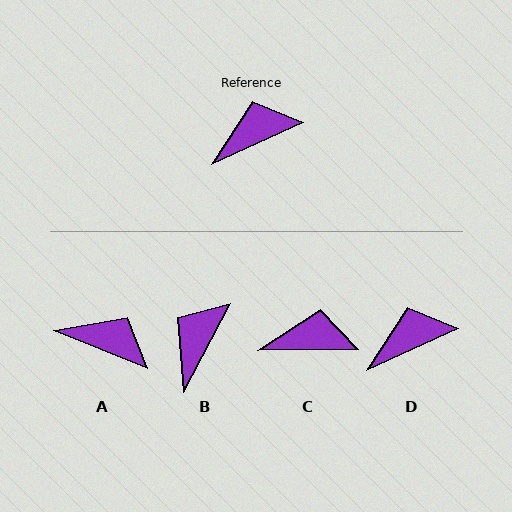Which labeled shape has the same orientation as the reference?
D.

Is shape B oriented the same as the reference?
No, it is off by about 38 degrees.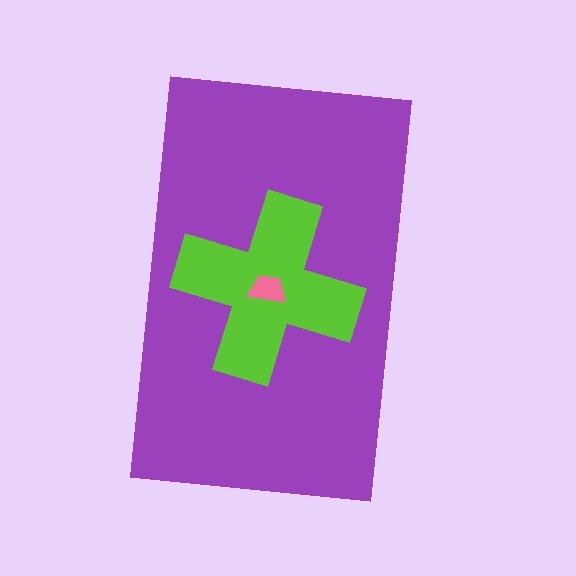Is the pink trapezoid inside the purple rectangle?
Yes.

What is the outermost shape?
The purple rectangle.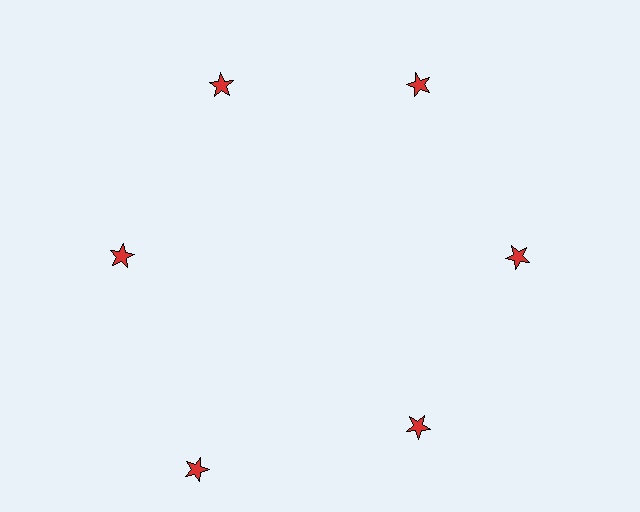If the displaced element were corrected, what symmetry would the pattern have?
It would have 6-fold rotational symmetry — the pattern would map onto itself every 60 degrees.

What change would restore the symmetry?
The symmetry would be restored by moving it inward, back onto the ring so that all 6 stars sit at equal angles and equal distance from the center.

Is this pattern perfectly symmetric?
No. The 6 red stars are arranged in a ring, but one element near the 7 o'clock position is pushed outward from the center, breaking the 6-fold rotational symmetry.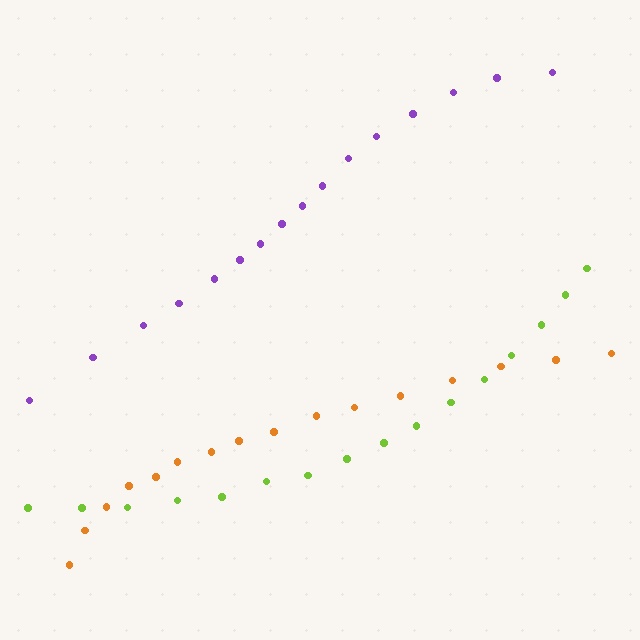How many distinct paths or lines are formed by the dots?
There are 3 distinct paths.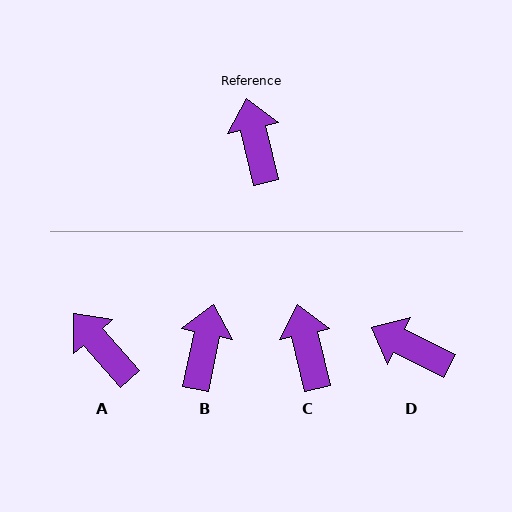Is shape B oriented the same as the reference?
No, it is off by about 25 degrees.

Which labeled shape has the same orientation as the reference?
C.